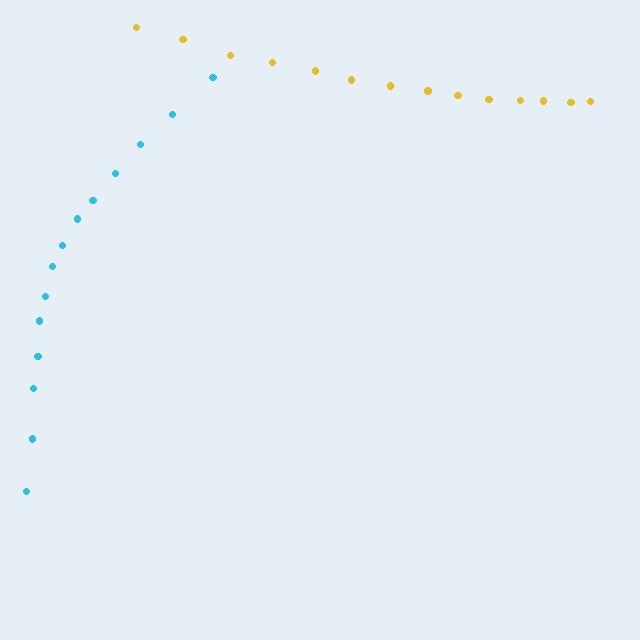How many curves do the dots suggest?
There are 2 distinct paths.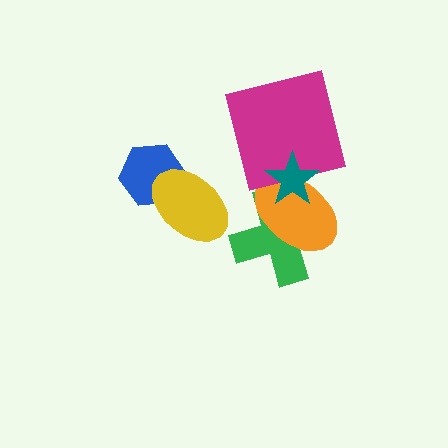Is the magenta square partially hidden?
Yes, it is partially covered by another shape.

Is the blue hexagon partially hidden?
Yes, it is partially covered by another shape.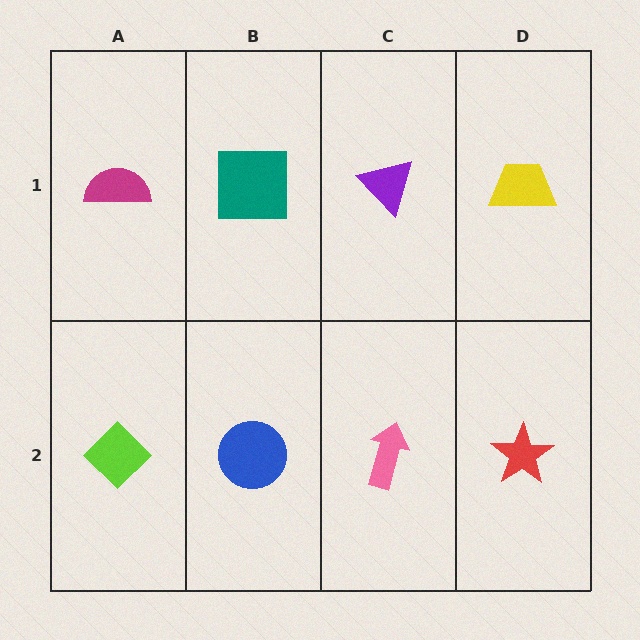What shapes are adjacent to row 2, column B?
A teal square (row 1, column B), a lime diamond (row 2, column A), a pink arrow (row 2, column C).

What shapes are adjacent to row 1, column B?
A blue circle (row 2, column B), a magenta semicircle (row 1, column A), a purple triangle (row 1, column C).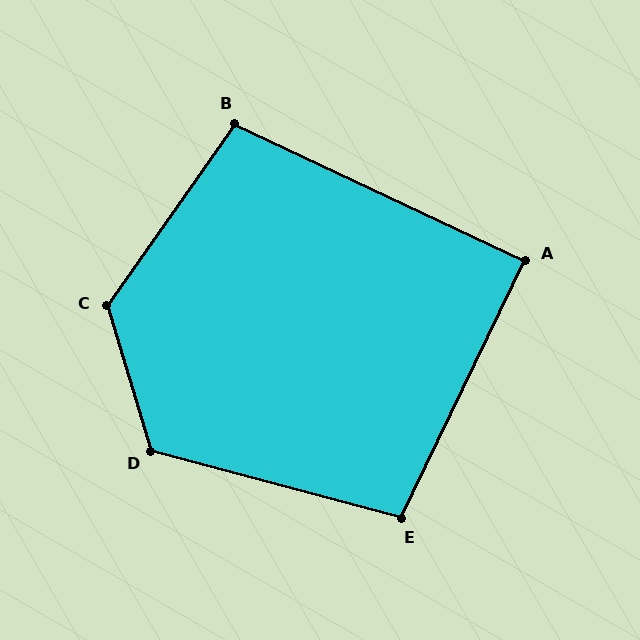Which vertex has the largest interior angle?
C, at approximately 128 degrees.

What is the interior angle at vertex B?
Approximately 100 degrees (obtuse).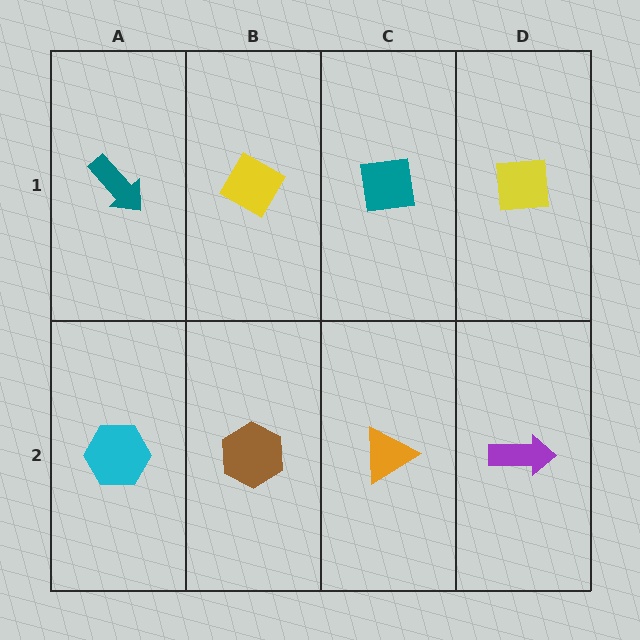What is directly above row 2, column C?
A teal square.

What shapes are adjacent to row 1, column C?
An orange triangle (row 2, column C), a yellow diamond (row 1, column B), a yellow square (row 1, column D).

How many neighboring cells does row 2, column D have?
2.